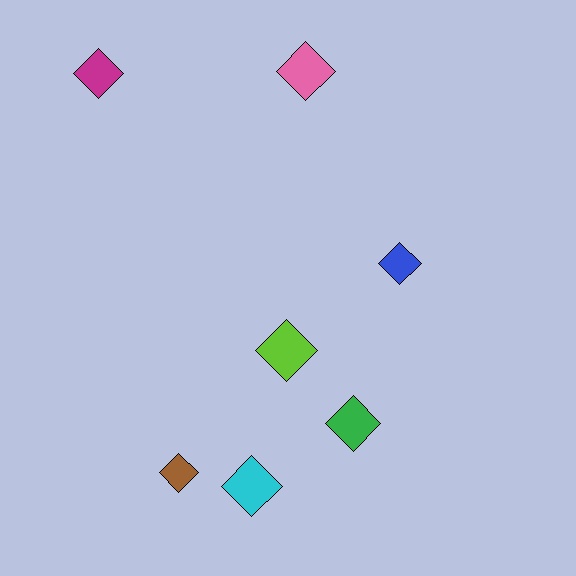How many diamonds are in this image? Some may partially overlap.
There are 7 diamonds.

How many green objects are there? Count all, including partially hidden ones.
There is 1 green object.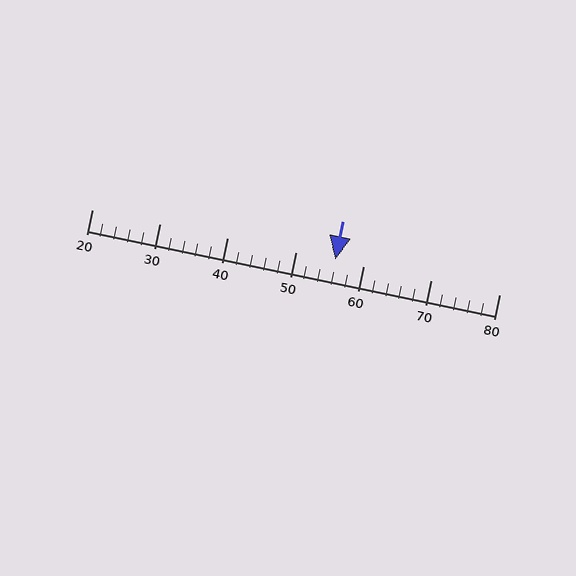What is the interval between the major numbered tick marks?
The major tick marks are spaced 10 units apart.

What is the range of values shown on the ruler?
The ruler shows values from 20 to 80.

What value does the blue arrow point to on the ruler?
The blue arrow points to approximately 56.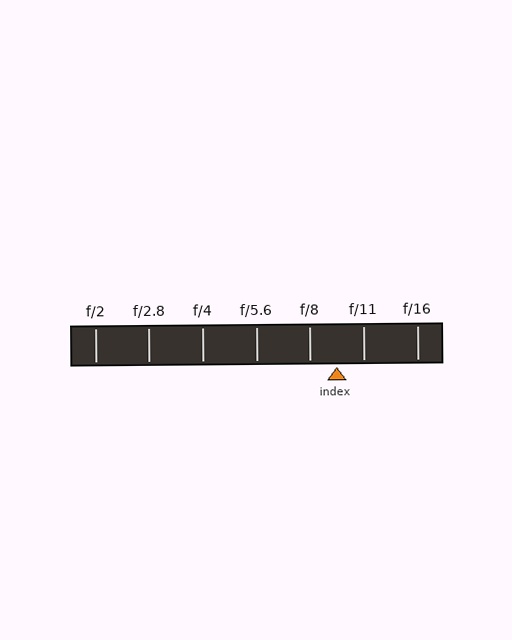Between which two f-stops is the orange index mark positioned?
The index mark is between f/8 and f/11.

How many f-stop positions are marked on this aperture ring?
There are 7 f-stop positions marked.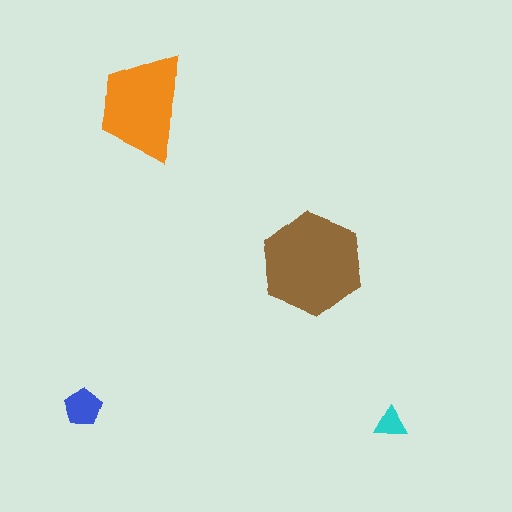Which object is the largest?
The brown hexagon.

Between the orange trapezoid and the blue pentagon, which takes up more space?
The orange trapezoid.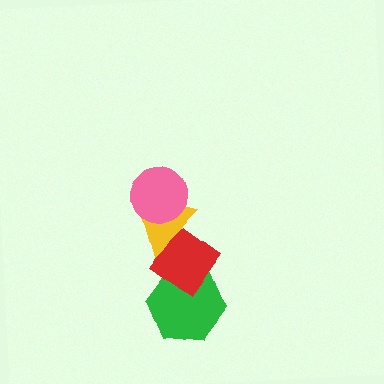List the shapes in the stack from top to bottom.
From top to bottom: the pink circle, the yellow triangle, the red diamond, the green hexagon.